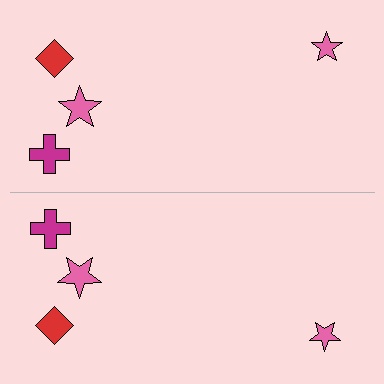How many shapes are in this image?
There are 8 shapes in this image.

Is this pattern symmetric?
Yes, this pattern has bilateral (reflection) symmetry.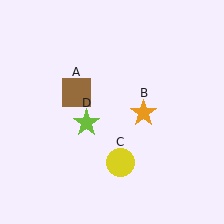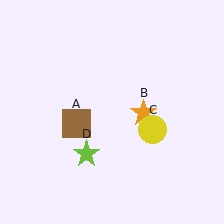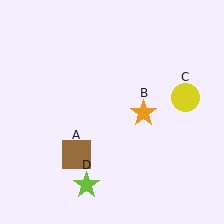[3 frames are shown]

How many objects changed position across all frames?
3 objects changed position: brown square (object A), yellow circle (object C), lime star (object D).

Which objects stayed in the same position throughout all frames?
Orange star (object B) remained stationary.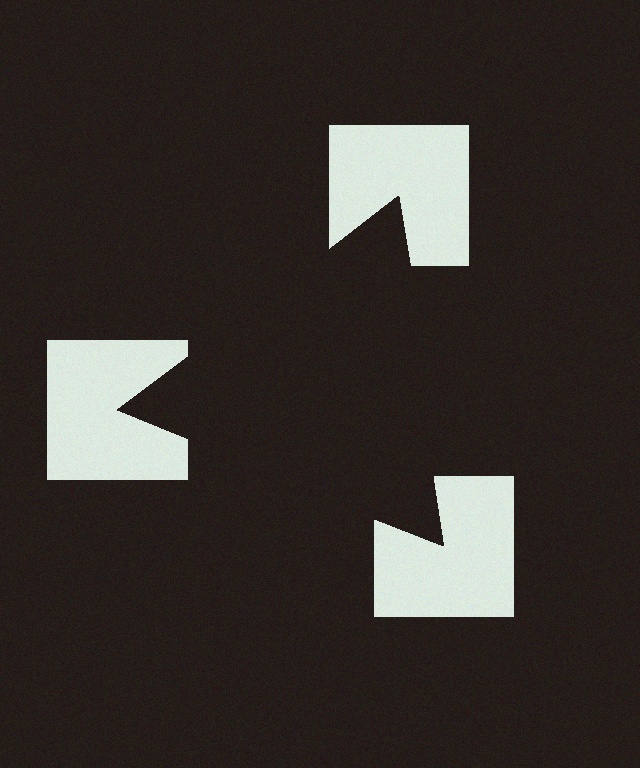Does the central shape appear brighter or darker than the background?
It typically appears slightly darker than the background, even though no actual brightness change is drawn.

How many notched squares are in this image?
There are 3 — one at each vertex of the illusory triangle.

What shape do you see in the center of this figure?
An illusory triangle — its edges are inferred from the aligned wedge cuts in the notched squares, not physically drawn.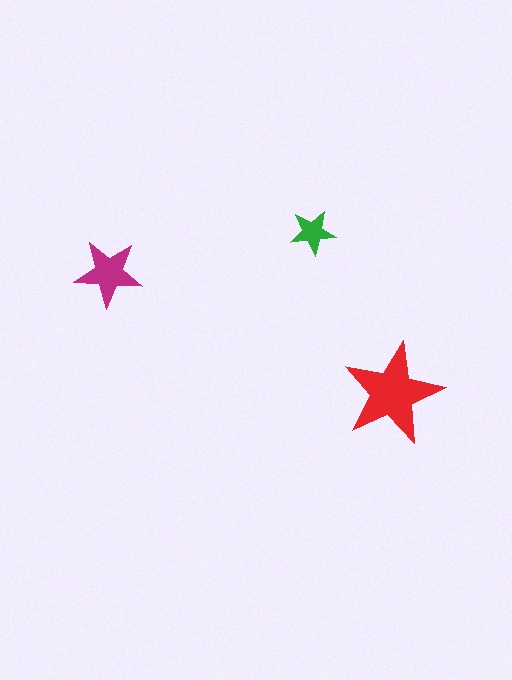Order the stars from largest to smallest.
the red one, the magenta one, the green one.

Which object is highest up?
The green star is topmost.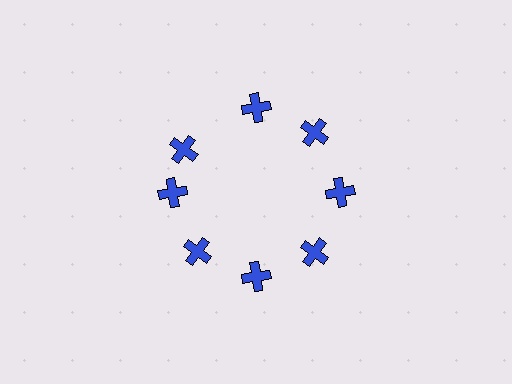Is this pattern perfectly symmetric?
No. The 8 blue crosses are arranged in a ring, but one element near the 10 o'clock position is rotated out of alignment along the ring, breaking the 8-fold rotational symmetry.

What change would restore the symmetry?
The symmetry would be restored by rotating it back into even spacing with its neighbors so that all 8 crosses sit at equal angles and equal distance from the center.